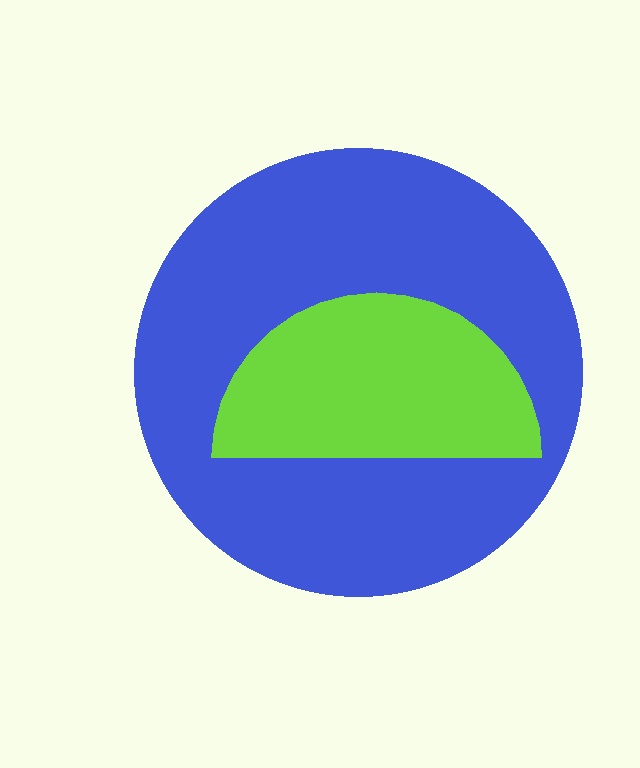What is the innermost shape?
The lime semicircle.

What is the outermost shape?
The blue circle.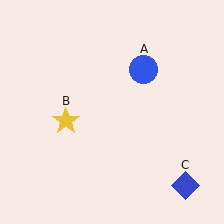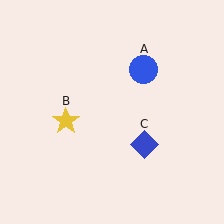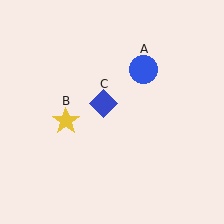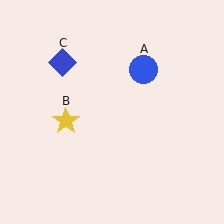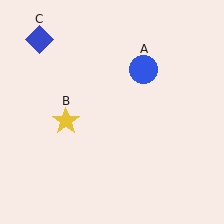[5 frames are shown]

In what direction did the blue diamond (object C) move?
The blue diamond (object C) moved up and to the left.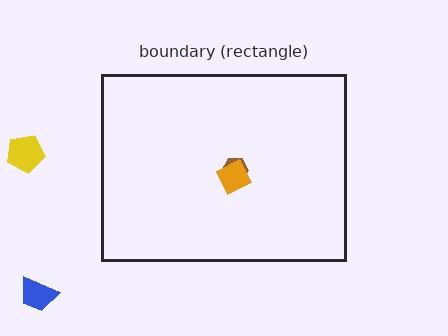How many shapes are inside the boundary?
2 inside, 2 outside.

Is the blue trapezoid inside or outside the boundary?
Outside.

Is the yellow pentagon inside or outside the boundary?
Outside.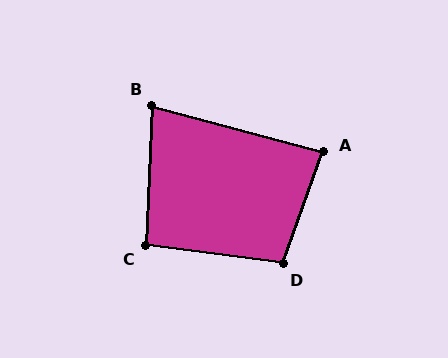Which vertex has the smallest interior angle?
B, at approximately 77 degrees.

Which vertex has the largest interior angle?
D, at approximately 103 degrees.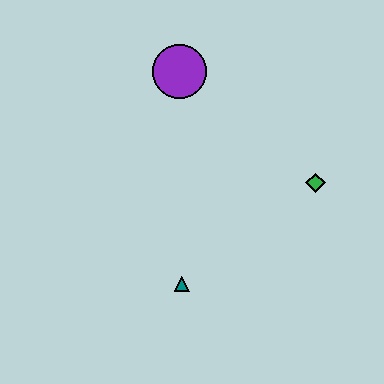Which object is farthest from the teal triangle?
The purple circle is farthest from the teal triangle.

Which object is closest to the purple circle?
The green diamond is closest to the purple circle.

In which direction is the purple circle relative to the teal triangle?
The purple circle is above the teal triangle.